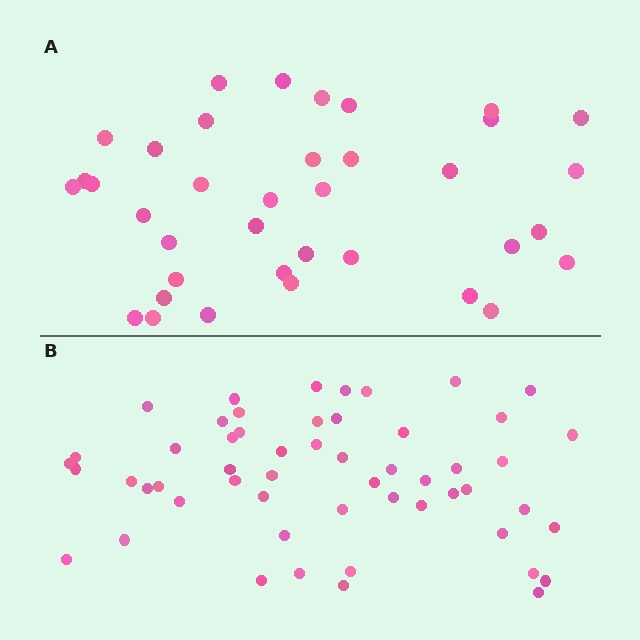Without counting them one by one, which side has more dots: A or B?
Region B (the bottom region) has more dots.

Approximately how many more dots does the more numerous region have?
Region B has approximately 15 more dots than region A.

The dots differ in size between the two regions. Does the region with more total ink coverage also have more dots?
No. Region A has more total ink coverage because its dots are larger, but region B actually contains more individual dots. Total area can be misleading — the number of items is what matters here.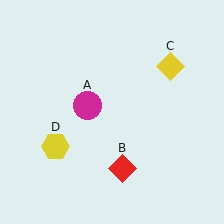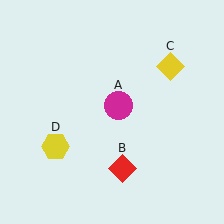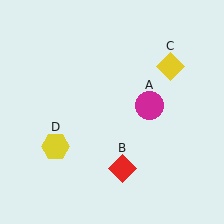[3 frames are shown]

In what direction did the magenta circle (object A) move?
The magenta circle (object A) moved right.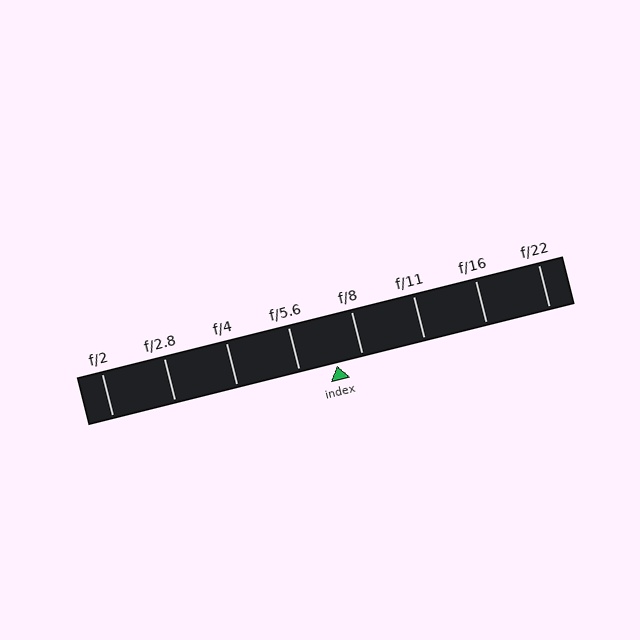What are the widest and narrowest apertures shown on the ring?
The widest aperture shown is f/2 and the narrowest is f/22.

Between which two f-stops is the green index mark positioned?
The index mark is between f/5.6 and f/8.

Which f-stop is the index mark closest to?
The index mark is closest to f/8.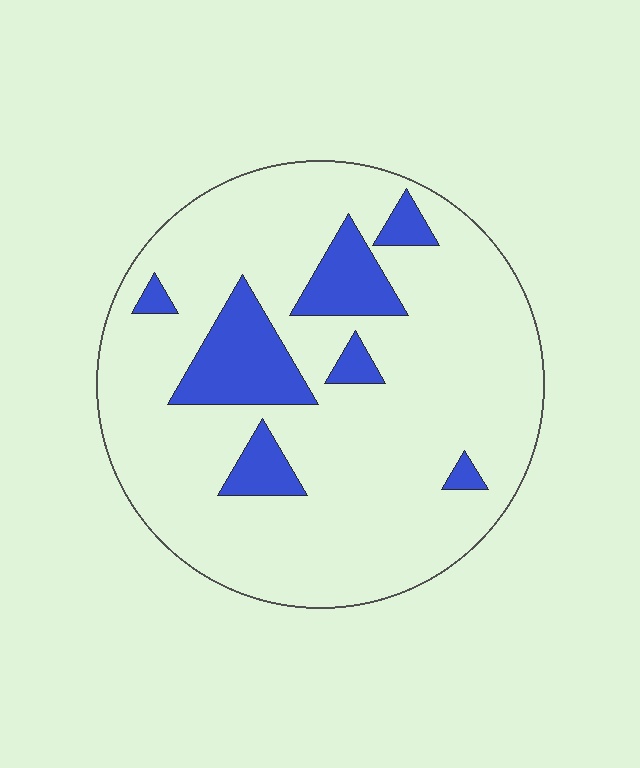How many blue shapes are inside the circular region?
7.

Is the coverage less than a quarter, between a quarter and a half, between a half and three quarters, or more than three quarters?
Less than a quarter.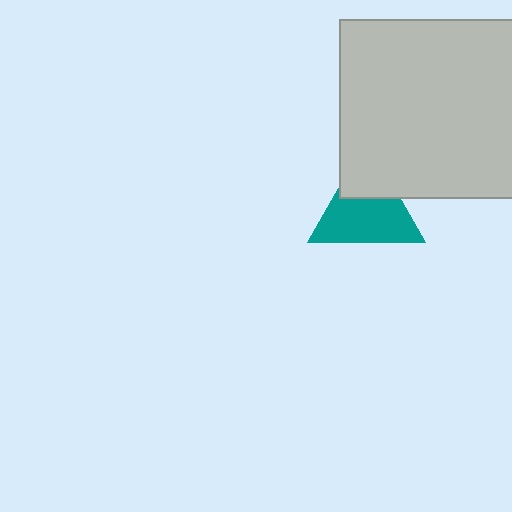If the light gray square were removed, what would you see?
You would see the complete teal triangle.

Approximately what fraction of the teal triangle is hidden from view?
Roughly 33% of the teal triangle is hidden behind the light gray square.